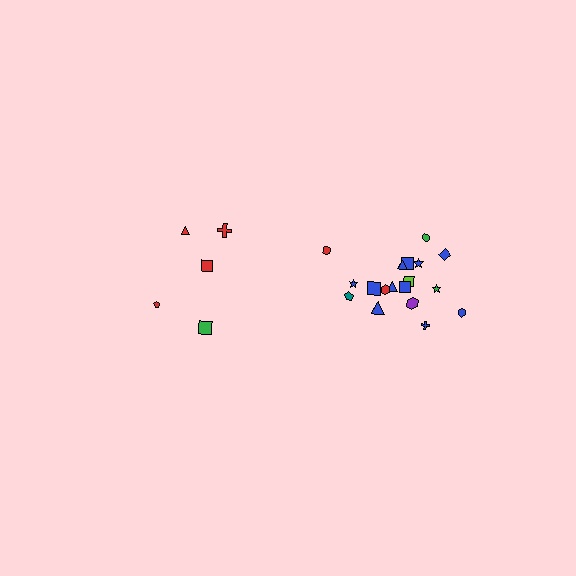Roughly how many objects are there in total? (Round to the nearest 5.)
Roughly 25 objects in total.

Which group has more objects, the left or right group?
The right group.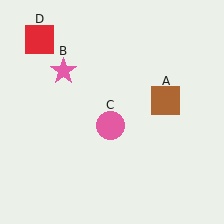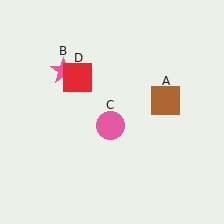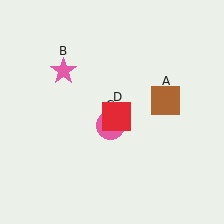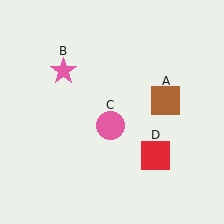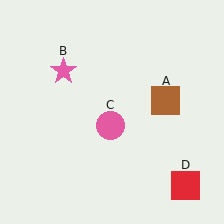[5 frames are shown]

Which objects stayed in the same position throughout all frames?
Brown square (object A) and pink star (object B) and pink circle (object C) remained stationary.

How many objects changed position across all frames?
1 object changed position: red square (object D).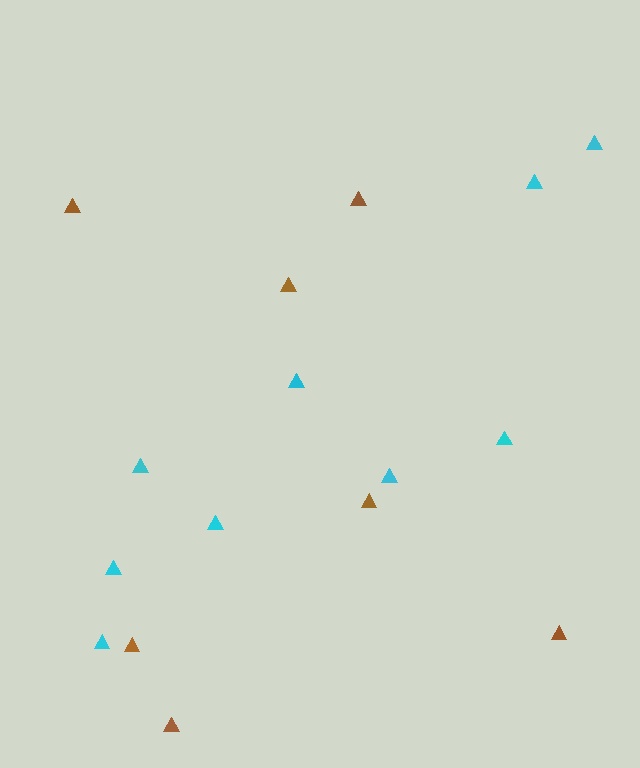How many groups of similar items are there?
There are 2 groups: one group of cyan triangles (9) and one group of brown triangles (7).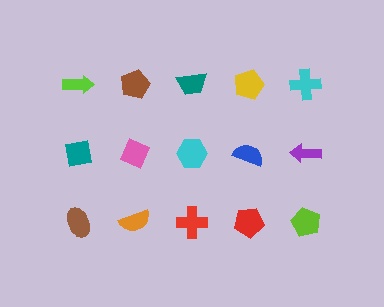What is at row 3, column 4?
A red pentagon.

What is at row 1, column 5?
A cyan cross.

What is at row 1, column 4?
A yellow pentagon.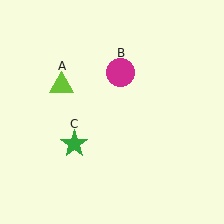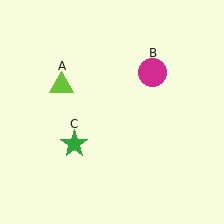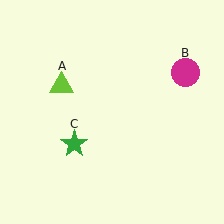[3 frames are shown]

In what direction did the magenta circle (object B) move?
The magenta circle (object B) moved right.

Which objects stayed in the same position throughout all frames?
Lime triangle (object A) and green star (object C) remained stationary.